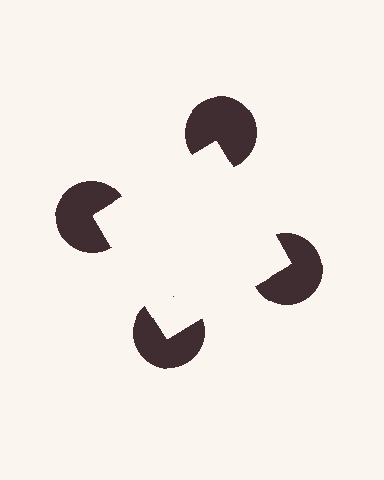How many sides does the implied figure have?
4 sides.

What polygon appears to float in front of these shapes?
An illusory square — its edges are inferred from the aligned wedge cuts in the pac-man discs, not physically drawn.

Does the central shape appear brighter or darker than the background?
It typically appears slightly brighter than the background, even though no actual brightness change is drawn.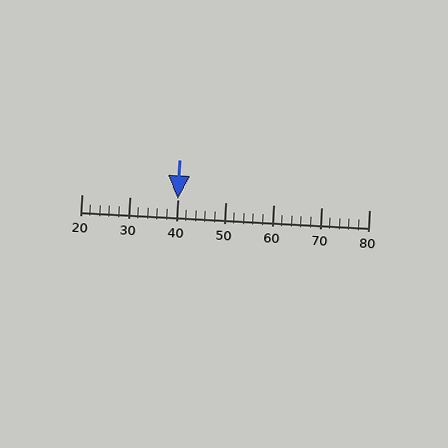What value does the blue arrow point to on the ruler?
The blue arrow points to approximately 40.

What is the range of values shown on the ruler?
The ruler shows values from 20 to 80.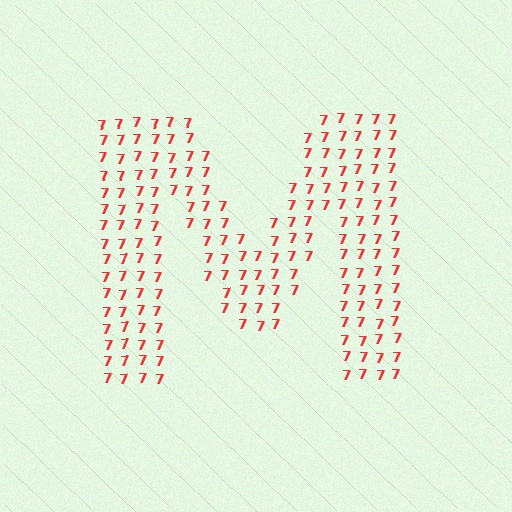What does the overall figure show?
The overall figure shows the letter M.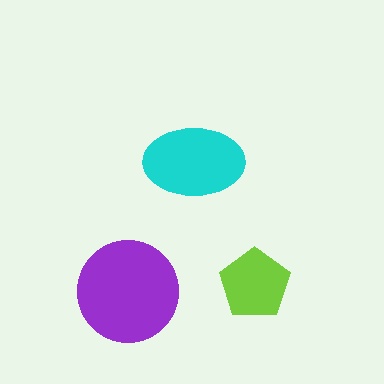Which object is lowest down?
The purple circle is bottommost.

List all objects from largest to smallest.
The purple circle, the cyan ellipse, the lime pentagon.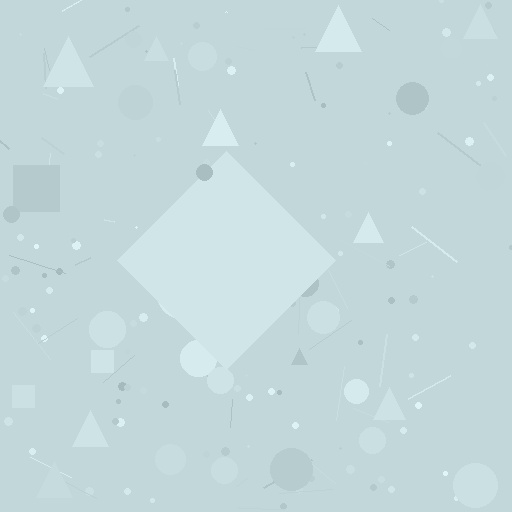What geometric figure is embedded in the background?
A diamond is embedded in the background.